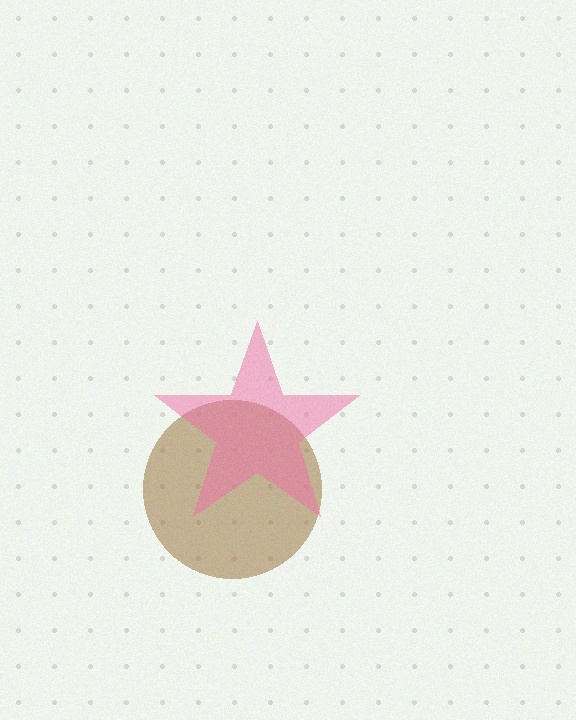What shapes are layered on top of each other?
The layered shapes are: a brown circle, a pink star.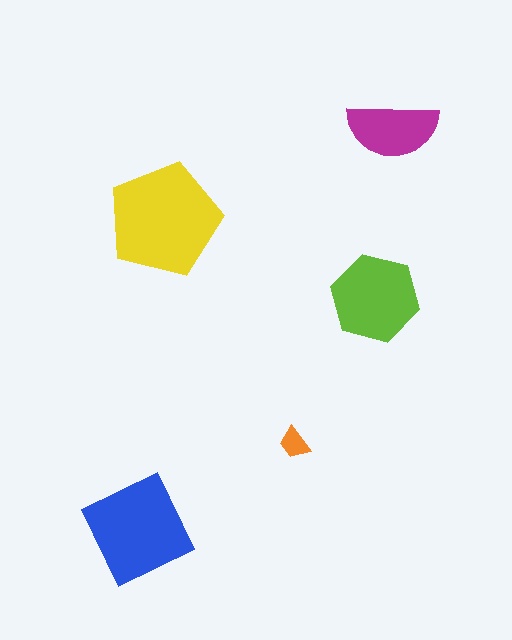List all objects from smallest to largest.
The orange trapezoid, the magenta semicircle, the lime hexagon, the blue square, the yellow pentagon.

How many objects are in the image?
There are 5 objects in the image.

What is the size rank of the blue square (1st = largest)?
2nd.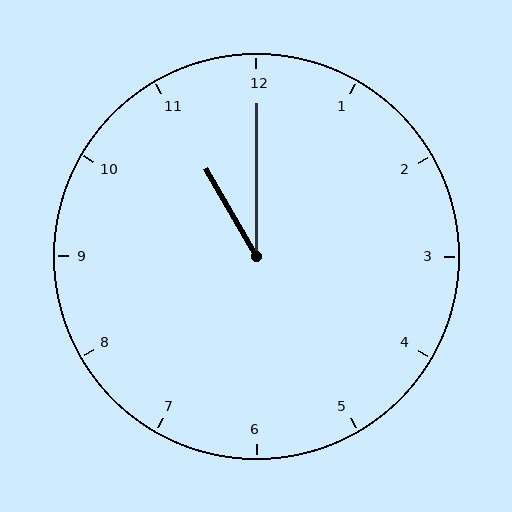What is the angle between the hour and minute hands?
Approximately 30 degrees.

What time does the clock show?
11:00.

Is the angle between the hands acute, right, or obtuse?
It is acute.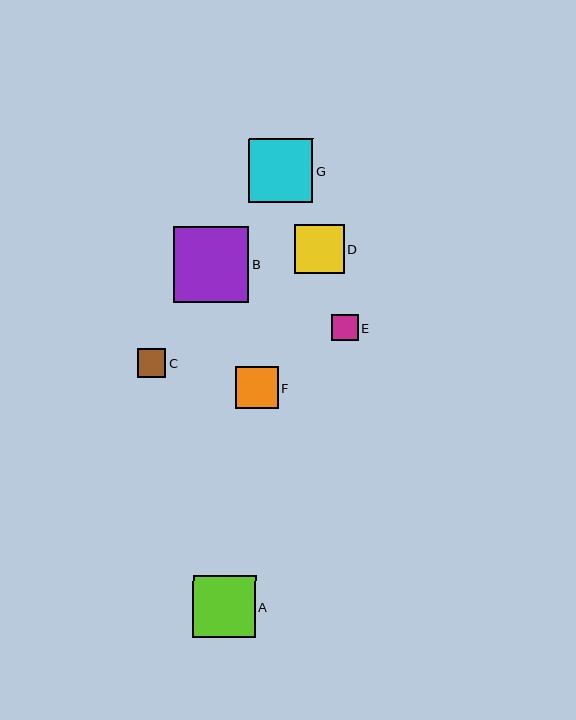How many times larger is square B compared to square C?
Square B is approximately 2.7 times the size of square C.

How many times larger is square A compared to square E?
Square A is approximately 2.4 times the size of square E.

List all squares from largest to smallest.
From largest to smallest: B, G, A, D, F, C, E.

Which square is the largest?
Square B is the largest with a size of approximately 76 pixels.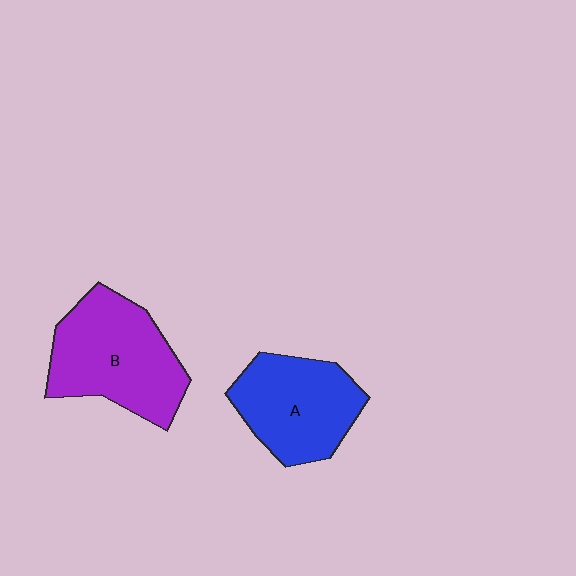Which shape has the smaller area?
Shape A (blue).